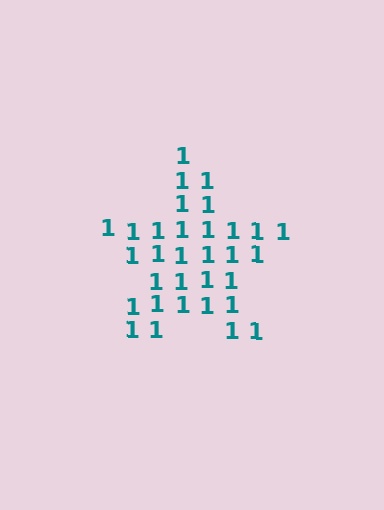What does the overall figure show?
The overall figure shows a star.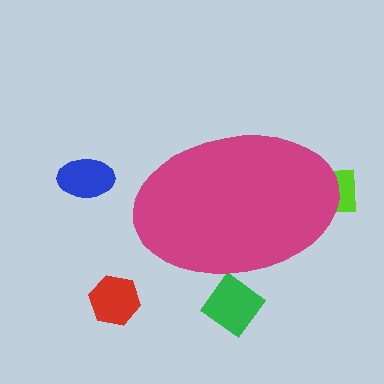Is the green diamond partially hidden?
Yes, the green diamond is partially hidden behind the magenta ellipse.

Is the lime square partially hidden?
Yes, the lime square is partially hidden behind the magenta ellipse.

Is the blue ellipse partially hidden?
No, the blue ellipse is fully visible.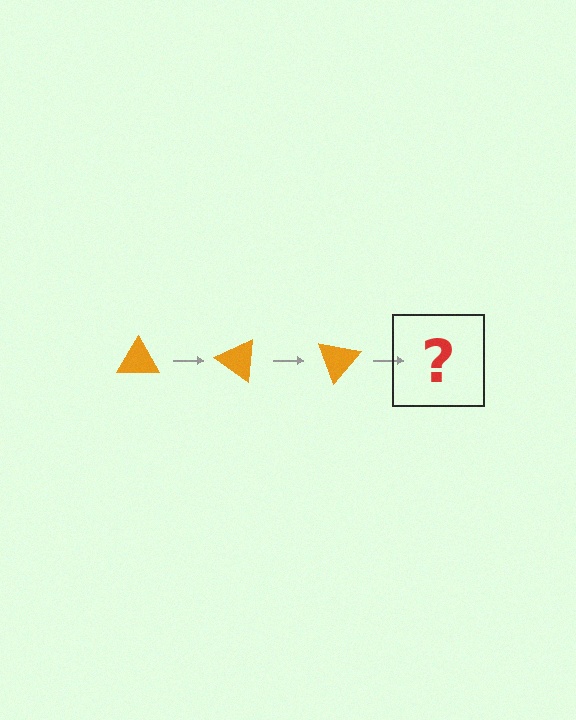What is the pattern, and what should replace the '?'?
The pattern is that the triangle rotates 35 degrees each step. The '?' should be an orange triangle rotated 105 degrees.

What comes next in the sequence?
The next element should be an orange triangle rotated 105 degrees.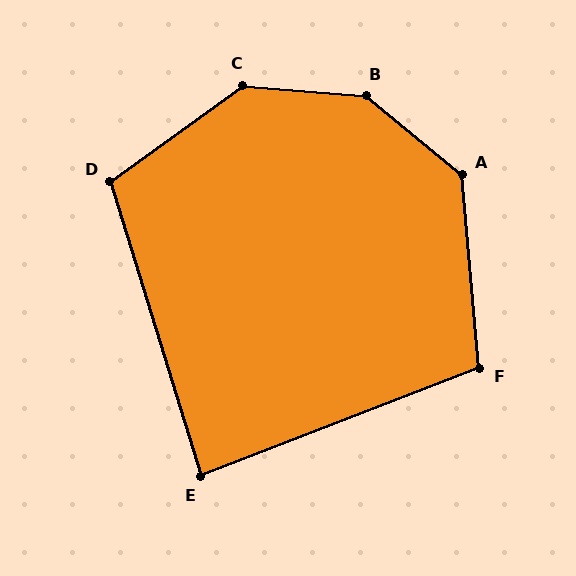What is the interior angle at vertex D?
Approximately 109 degrees (obtuse).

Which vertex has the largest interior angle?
B, at approximately 145 degrees.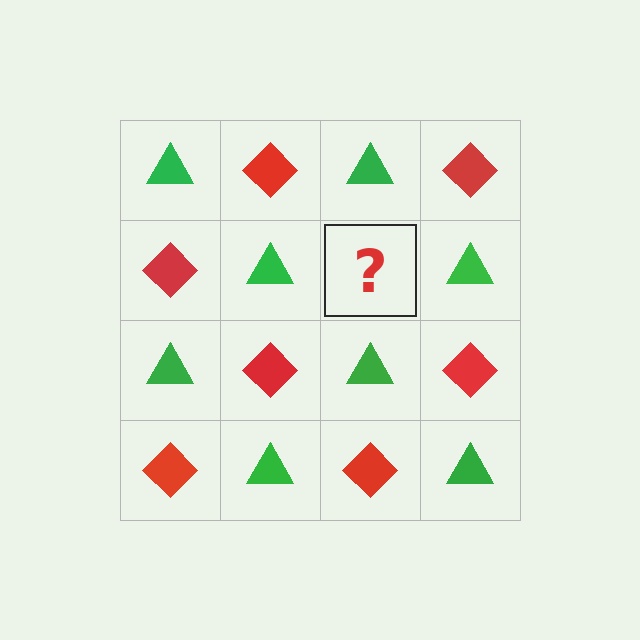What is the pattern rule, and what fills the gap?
The rule is that it alternates green triangle and red diamond in a checkerboard pattern. The gap should be filled with a red diamond.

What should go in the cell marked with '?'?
The missing cell should contain a red diamond.